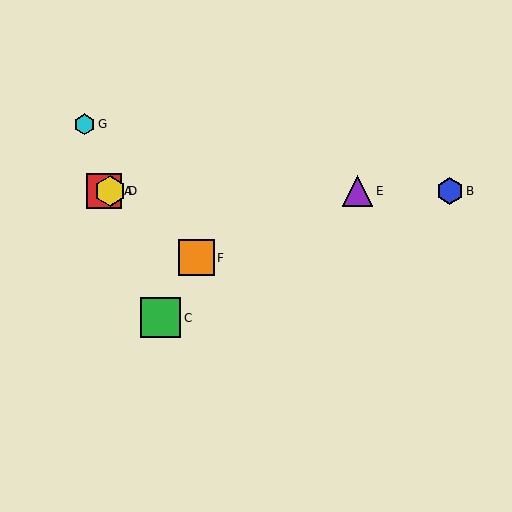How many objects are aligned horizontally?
4 objects (A, B, D, E) are aligned horizontally.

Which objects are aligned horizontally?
Objects A, B, D, E are aligned horizontally.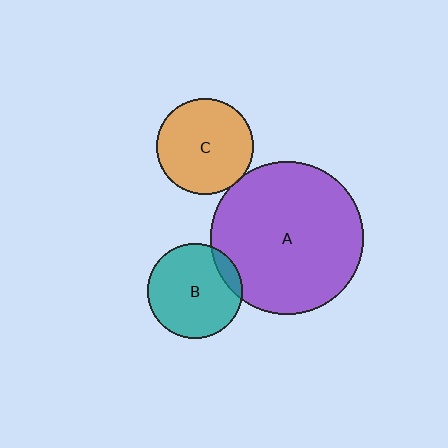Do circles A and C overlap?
Yes.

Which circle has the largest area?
Circle A (purple).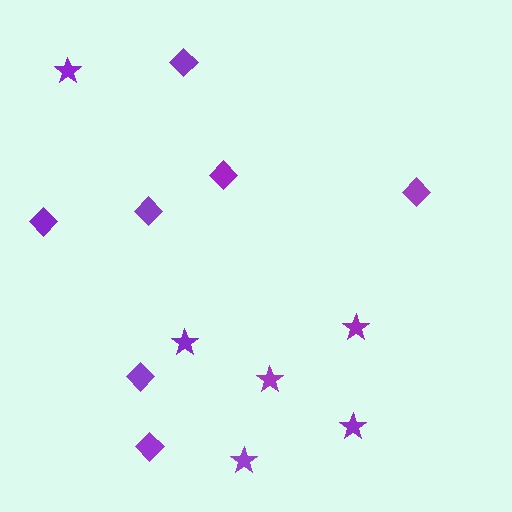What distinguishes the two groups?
There are 2 groups: one group of stars (6) and one group of diamonds (7).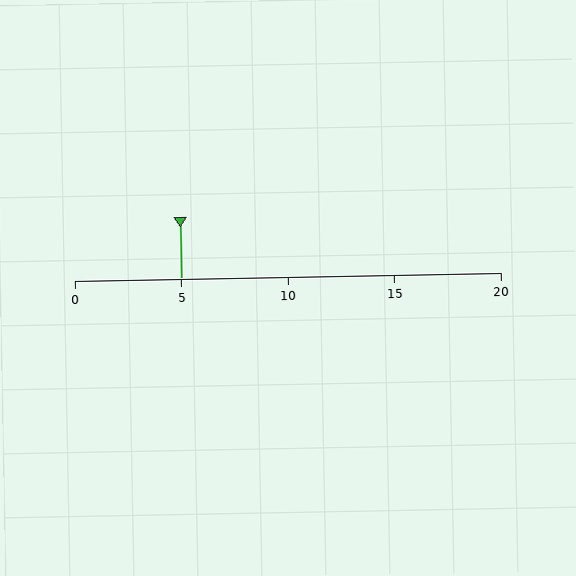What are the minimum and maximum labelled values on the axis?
The axis runs from 0 to 20.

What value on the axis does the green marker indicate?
The marker indicates approximately 5.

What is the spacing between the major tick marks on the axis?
The major ticks are spaced 5 apart.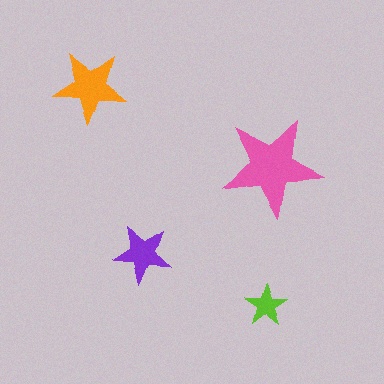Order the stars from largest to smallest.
the pink one, the orange one, the purple one, the lime one.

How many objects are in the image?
There are 4 objects in the image.